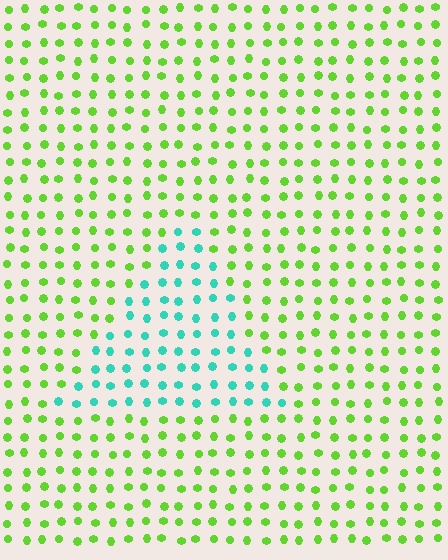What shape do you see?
I see a triangle.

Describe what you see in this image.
The image is filled with small lime elements in a uniform arrangement. A triangle-shaped region is visible where the elements are tinted to a slightly different hue, forming a subtle color boundary.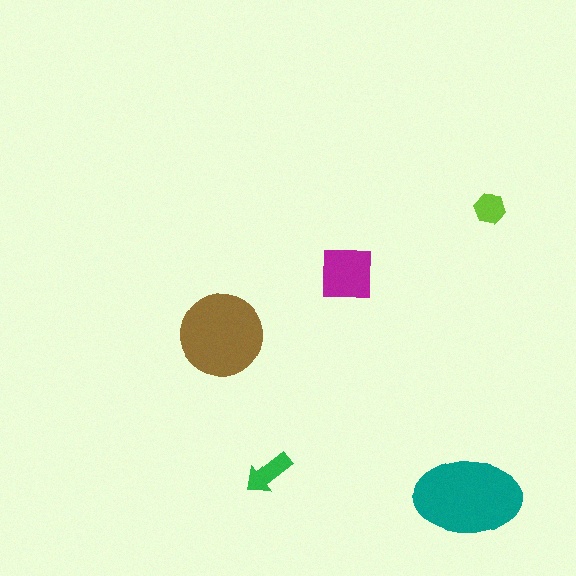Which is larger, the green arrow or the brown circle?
The brown circle.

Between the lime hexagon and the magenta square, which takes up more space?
The magenta square.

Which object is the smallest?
The lime hexagon.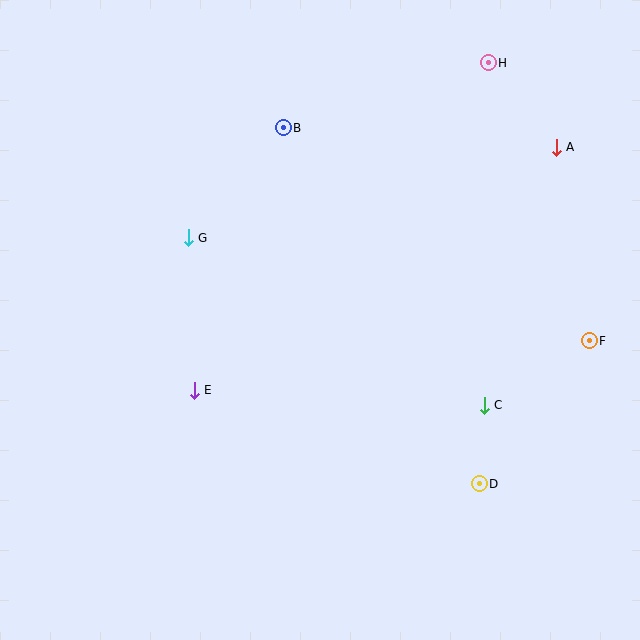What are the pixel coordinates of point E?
Point E is at (194, 390).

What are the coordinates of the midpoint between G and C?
The midpoint between G and C is at (336, 322).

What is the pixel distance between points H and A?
The distance between H and A is 108 pixels.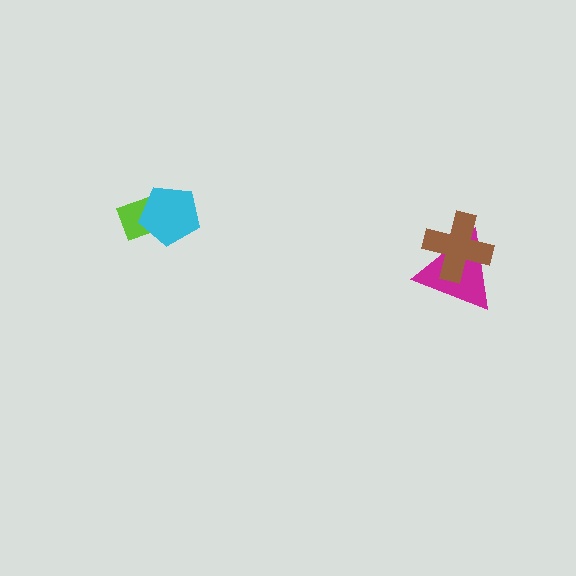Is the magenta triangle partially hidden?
Yes, it is partially covered by another shape.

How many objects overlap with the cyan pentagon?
1 object overlaps with the cyan pentagon.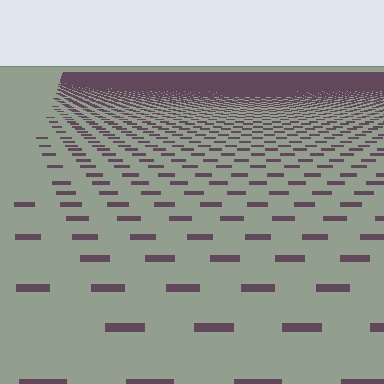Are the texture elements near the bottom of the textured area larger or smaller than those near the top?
Larger. Near the bottom, elements are closer to the viewer and appear at a bigger on-screen size.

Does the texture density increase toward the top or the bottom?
Density increases toward the top.